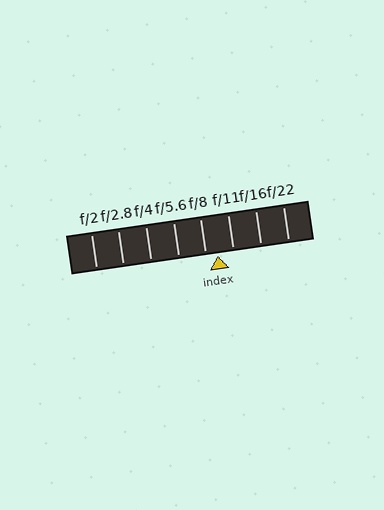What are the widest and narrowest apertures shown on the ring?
The widest aperture shown is f/2 and the narrowest is f/22.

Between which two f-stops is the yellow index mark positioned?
The index mark is between f/8 and f/11.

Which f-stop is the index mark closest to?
The index mark is closest to f/8.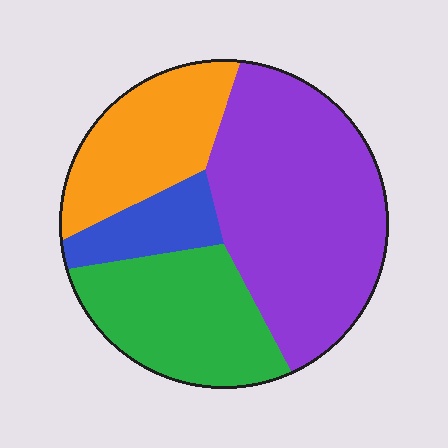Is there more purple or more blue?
Purple.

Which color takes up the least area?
Blue, at roughly 10%.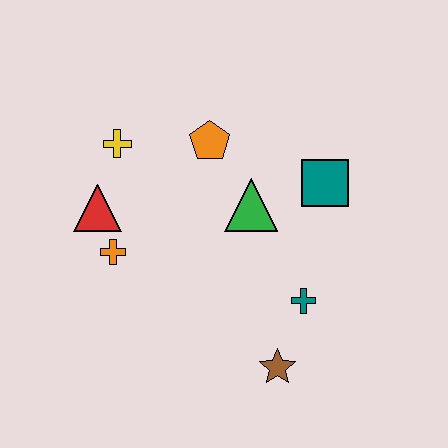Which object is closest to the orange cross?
The red triangle is closest to the orange cross.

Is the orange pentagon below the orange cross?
No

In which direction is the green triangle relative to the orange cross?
The green triangle is to the right of the orange cross.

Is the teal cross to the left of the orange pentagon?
No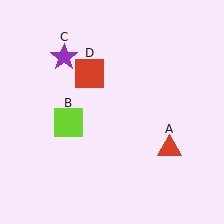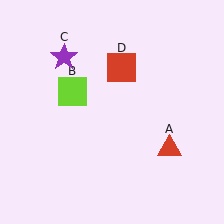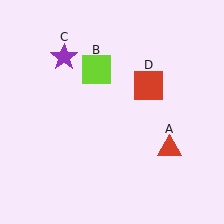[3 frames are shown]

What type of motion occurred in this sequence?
The lime square (object B), red square (object D) rotated clockwise around the center of the scene.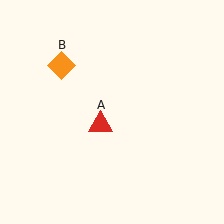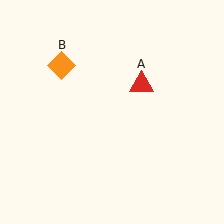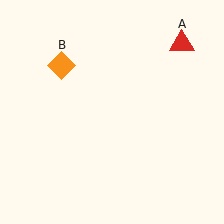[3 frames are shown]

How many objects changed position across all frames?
1 object changed position: red triangle (object A).